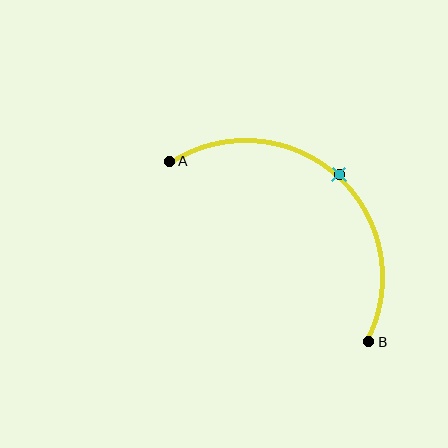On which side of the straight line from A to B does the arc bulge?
The arc bulges above and to the right of the straight line connecting A and B.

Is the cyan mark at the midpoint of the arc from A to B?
Yes. The cyan mark lies on the arc at equal arc-length from both A and B — it is the arc midpoint.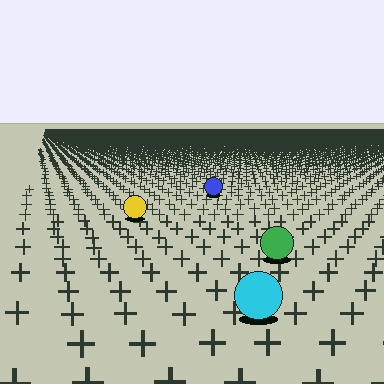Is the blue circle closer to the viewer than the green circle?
No. The green circle is closer — you can tell from the texture gradient: the ground texture is coarser near it.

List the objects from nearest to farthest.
From nearest to farthest: the cyan circle, the green circle, the yellow circle, the blue circle.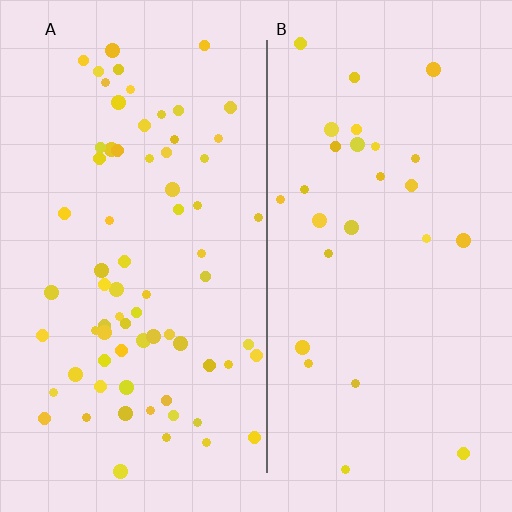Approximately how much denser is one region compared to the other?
Approximately 2.6× — region A over region B.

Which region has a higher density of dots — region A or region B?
A (the left).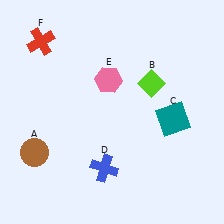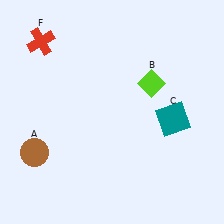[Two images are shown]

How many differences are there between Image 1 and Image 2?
There are 2 differences between the two images.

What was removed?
The pink hexagon (E), the blue cross (D) were removed in Image 2.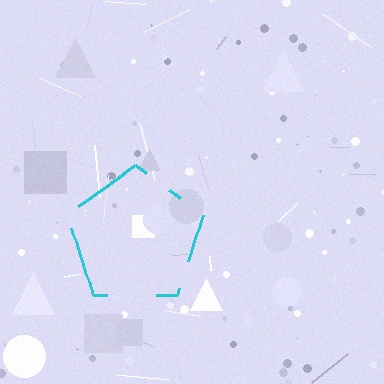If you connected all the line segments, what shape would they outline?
They would outline a pentagon.